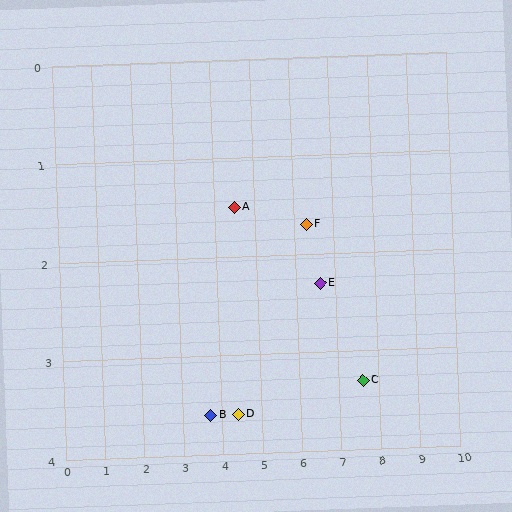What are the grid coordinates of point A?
Point A is at approximately (4.5, 1.5).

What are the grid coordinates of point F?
Point F is at approximately (6.3, 1.7).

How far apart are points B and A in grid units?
Points B and A are about 2.2 grid units apart.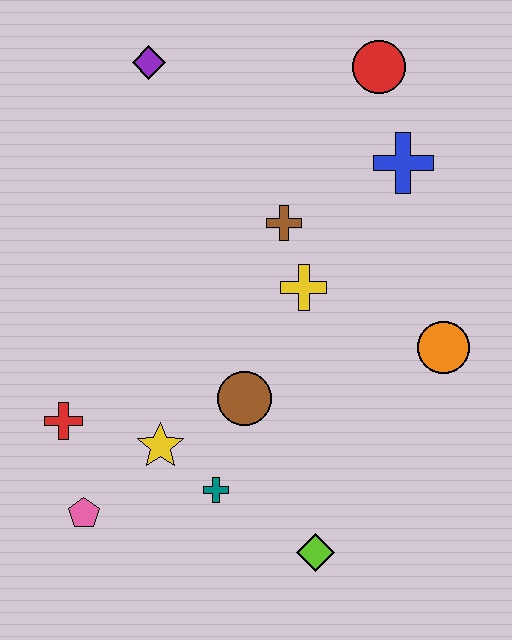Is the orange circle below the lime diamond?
No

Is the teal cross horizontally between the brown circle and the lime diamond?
No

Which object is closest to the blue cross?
The red circle is closest to the blue cross.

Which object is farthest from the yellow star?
The red circle is farthest from the yellow star.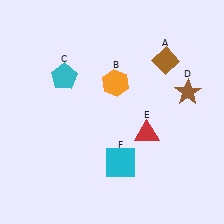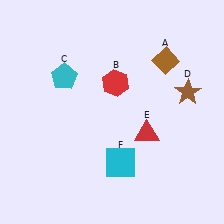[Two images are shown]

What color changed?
The hexagon (B) changed from orange in Image 1 to red in Image 2.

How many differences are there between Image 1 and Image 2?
There is 1 difference between the two images.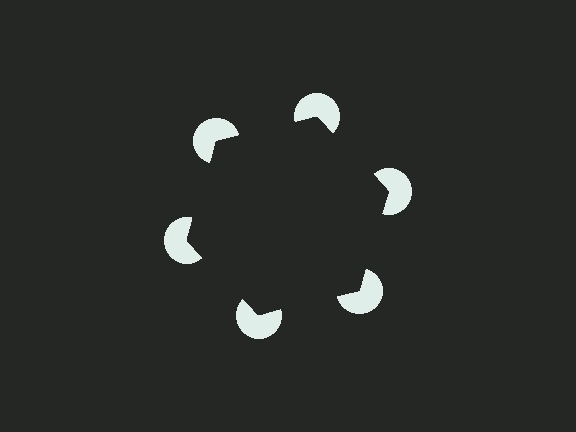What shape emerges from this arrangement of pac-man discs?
An illusory hexagon — its edges are inferred from the aligned wedge cuts in the pac-man discs, not physically drawn.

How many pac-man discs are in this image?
There are 6 — one at each vertex of the illusory hexagon.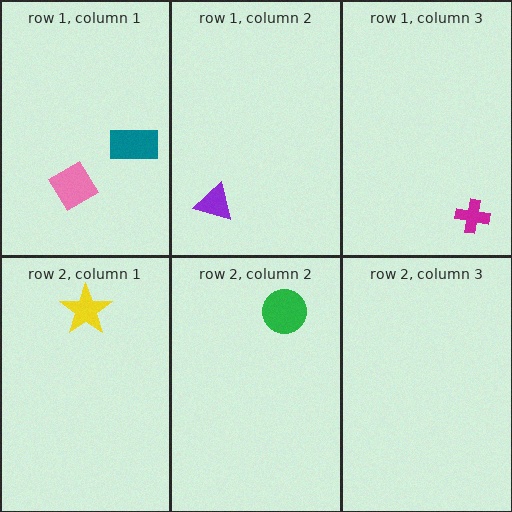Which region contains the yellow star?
The row 2, column 1 region.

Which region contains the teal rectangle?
The row 1, column 1 region.